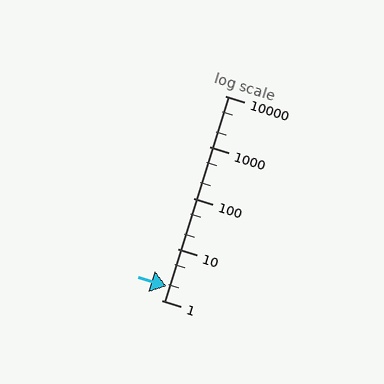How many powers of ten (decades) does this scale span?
The scale spans 4 decades, from 1 to 10000.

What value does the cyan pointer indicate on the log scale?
The pointer indicates approximately 1.9.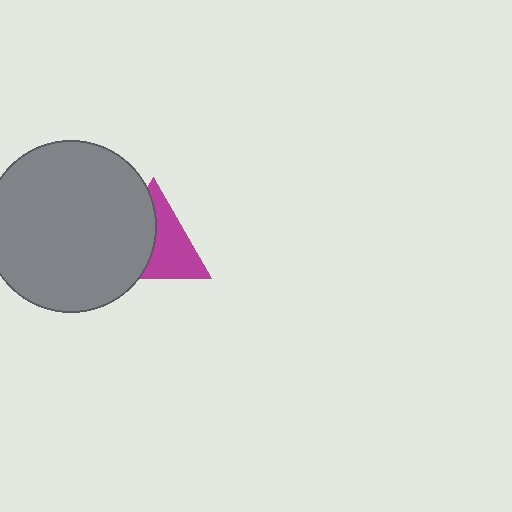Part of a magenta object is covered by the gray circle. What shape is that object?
It is a triangle.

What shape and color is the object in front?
The object in front is a gray circle.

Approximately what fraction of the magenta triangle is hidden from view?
Roughly 48% of the magenta triangle is hidden behind the gray circle.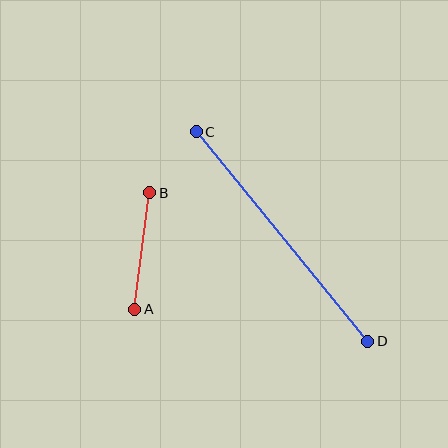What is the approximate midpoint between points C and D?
The midpoint is at approximately (282, 237) pixels.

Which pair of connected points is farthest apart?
Points C and D are farthest apart.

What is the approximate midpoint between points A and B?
The midpoint is at approximately (142, 251) pixels.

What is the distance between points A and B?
The distance is approximately 118 pixels.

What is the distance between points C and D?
The distance is approximately 270 pixels.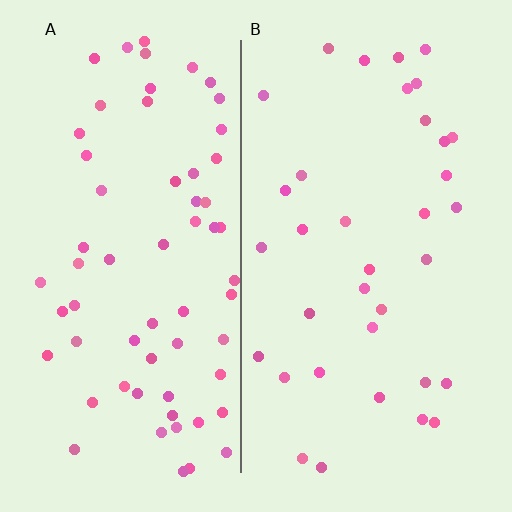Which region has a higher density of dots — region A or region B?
A (the left).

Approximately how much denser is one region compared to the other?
Approximately 1.8× — region A over region B.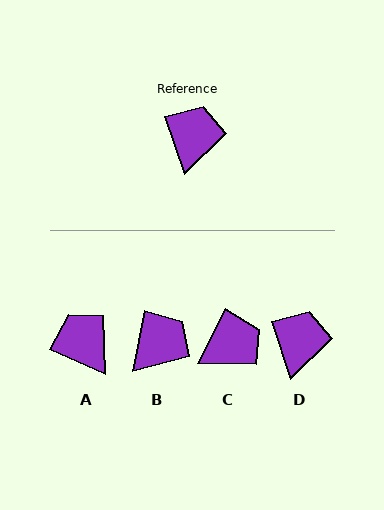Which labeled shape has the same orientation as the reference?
D.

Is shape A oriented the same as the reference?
No, it is off by about 47 degrees.